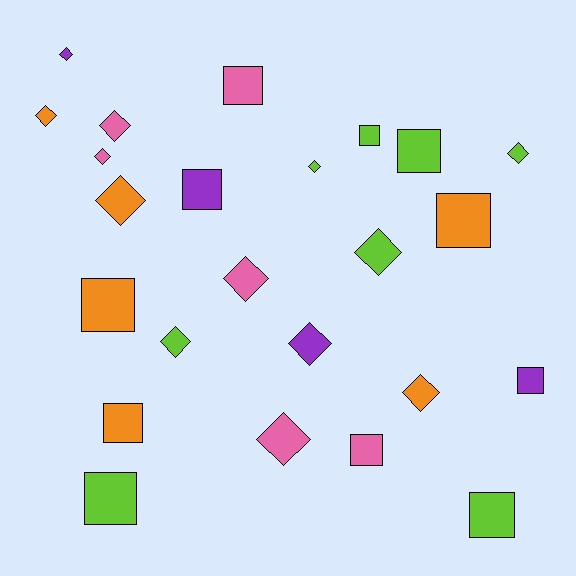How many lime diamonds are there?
There are 4 lime diamonds.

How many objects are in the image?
There are 24 objects.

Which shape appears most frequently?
Diamond, with 13 objects.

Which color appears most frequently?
Lime, with 8 objects.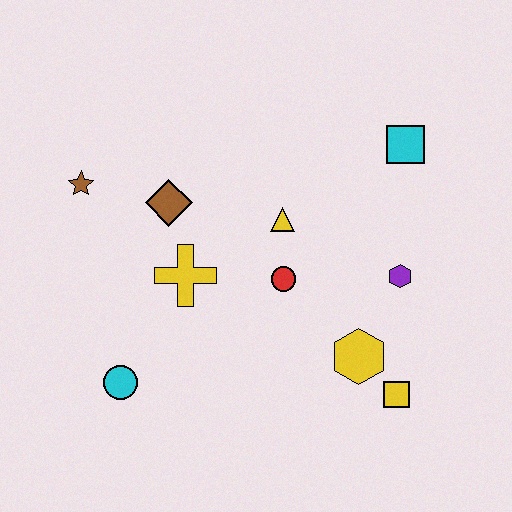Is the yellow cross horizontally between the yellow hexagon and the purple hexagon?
No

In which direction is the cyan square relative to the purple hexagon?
The cyan square is above the purple hexagon.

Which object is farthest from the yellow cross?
The cyan square is farthest from the yellow cross.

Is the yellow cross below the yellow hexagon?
No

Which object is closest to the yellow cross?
The brown diamond is closest to the yellow cross.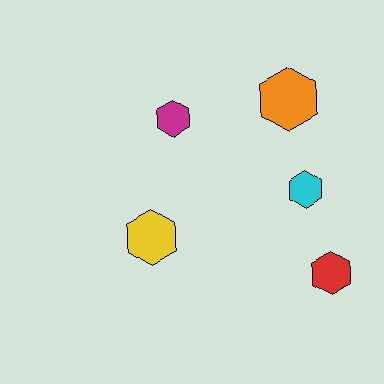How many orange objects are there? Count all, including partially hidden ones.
There is 1 orange object.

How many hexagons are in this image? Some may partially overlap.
There are 5 hexagons.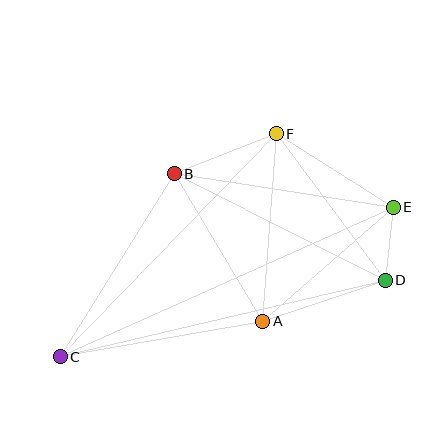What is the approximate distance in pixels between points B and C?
The distance between B and C is approximately 216 pixels.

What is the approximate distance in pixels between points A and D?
The distance between A and D is approximately 129 pixels.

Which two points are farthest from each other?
Points C and E are farthest from each other.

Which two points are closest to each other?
Points D and E are closest to each other.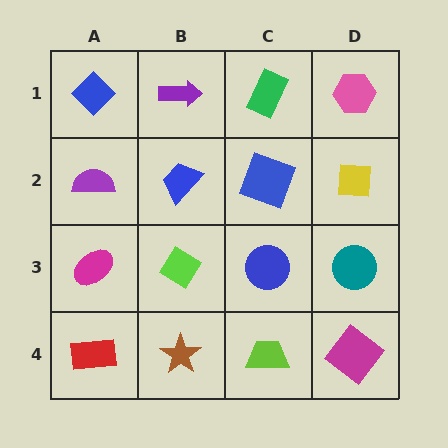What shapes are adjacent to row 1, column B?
A blue trapezoid (row 2, column B), a blue diamond (row 1, column A), a green rectangle (row 1, column C).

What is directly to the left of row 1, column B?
A blue diamond.